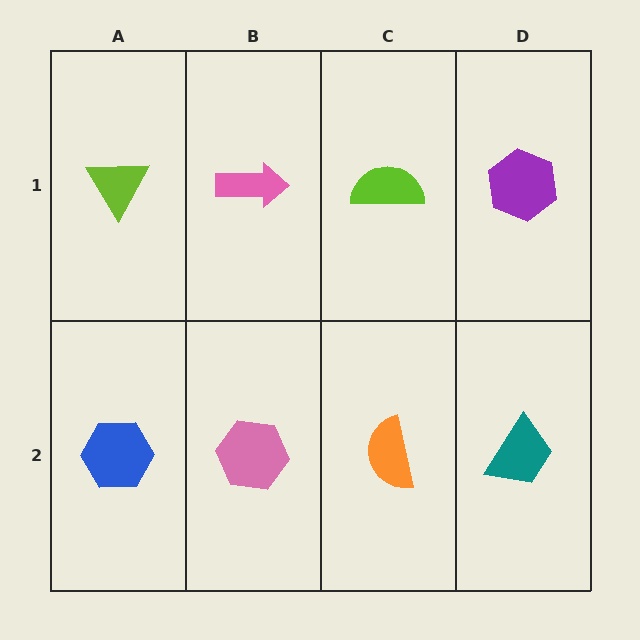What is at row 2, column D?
A teal trapezoid.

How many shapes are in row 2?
4 shapes.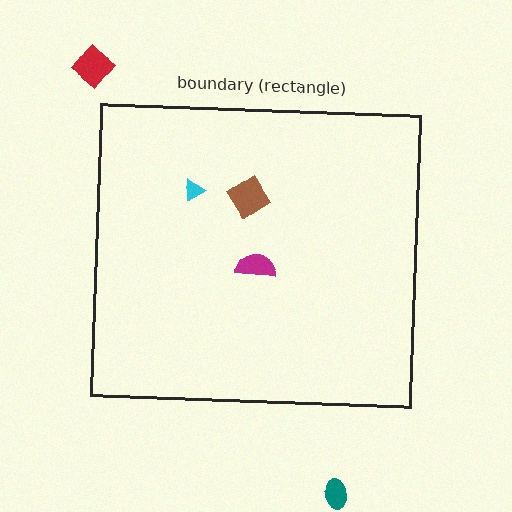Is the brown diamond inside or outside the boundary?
Inside.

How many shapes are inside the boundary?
3 inside, 2 outside.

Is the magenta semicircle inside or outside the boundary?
Inside.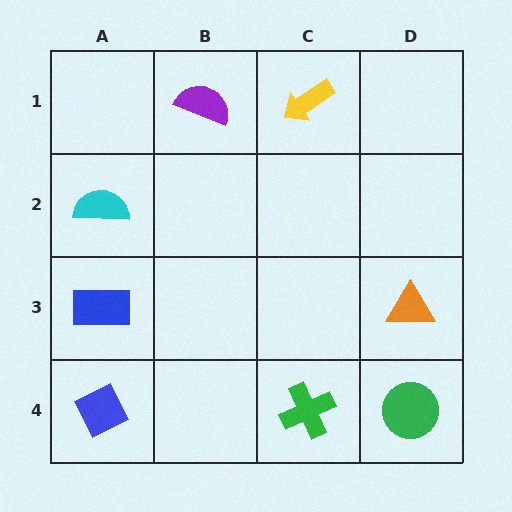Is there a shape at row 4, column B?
No, that cell is empty.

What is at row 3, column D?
An orange triangle.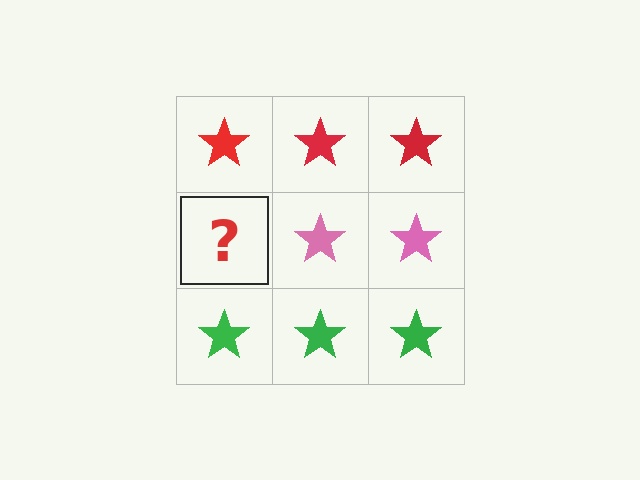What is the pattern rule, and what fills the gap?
The rule is that each row has a consistent color. The gap should be filled with a pink star.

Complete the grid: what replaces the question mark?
The question mark should be replaced with a pink star.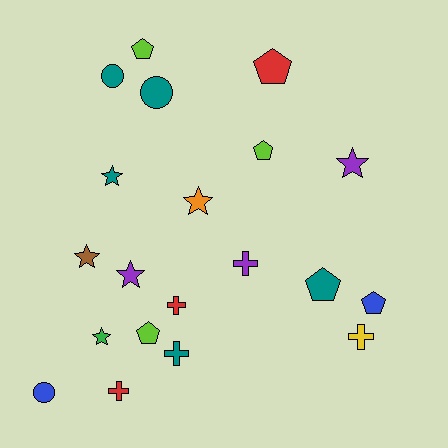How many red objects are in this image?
There are 3 red objects.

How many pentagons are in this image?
There are 6 pentagons.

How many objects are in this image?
There are 20 objects.